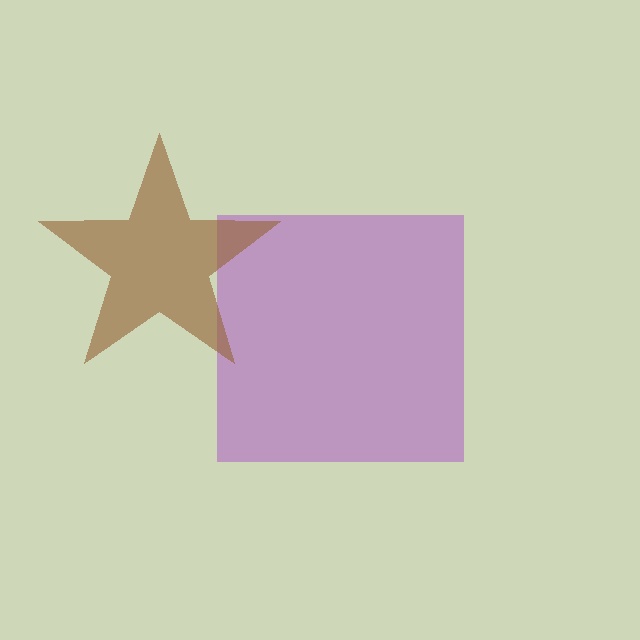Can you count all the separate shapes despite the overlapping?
Yes, there are 2 separate shapes.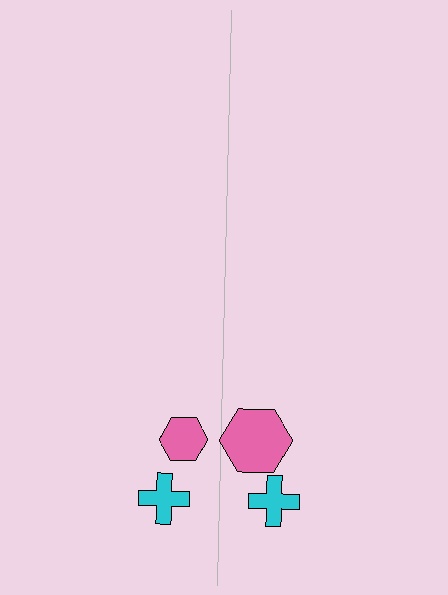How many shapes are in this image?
There are 4 shapes in this image.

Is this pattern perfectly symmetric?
No, the pattern is not perfectly symmetric. The pink hexagon on the right side has a different size than its mirror counterpart.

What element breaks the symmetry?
The pink hexagon on the right side has a different size than its mirror counterpart.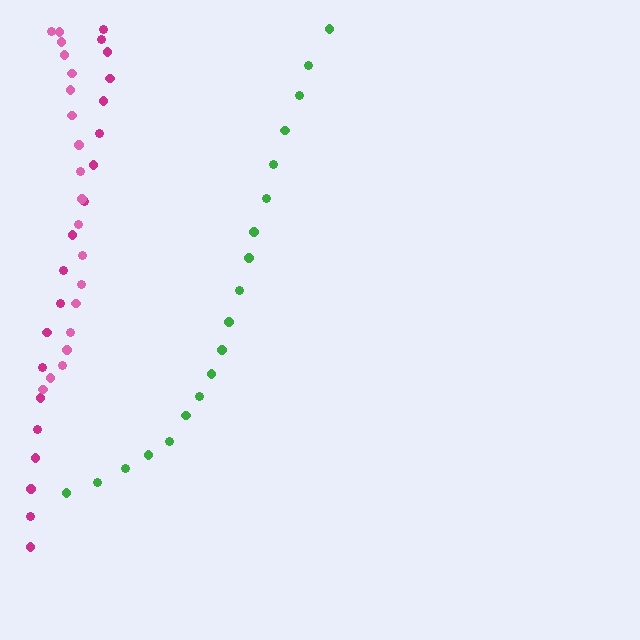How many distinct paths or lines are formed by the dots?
There are 3 distinct paths.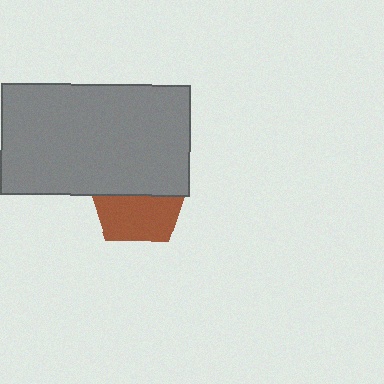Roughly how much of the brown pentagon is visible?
About half of it is visible (roughly 50%).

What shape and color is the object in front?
The object in front is a gray rectangle.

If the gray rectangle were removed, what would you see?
You would see the complete brown pentagon.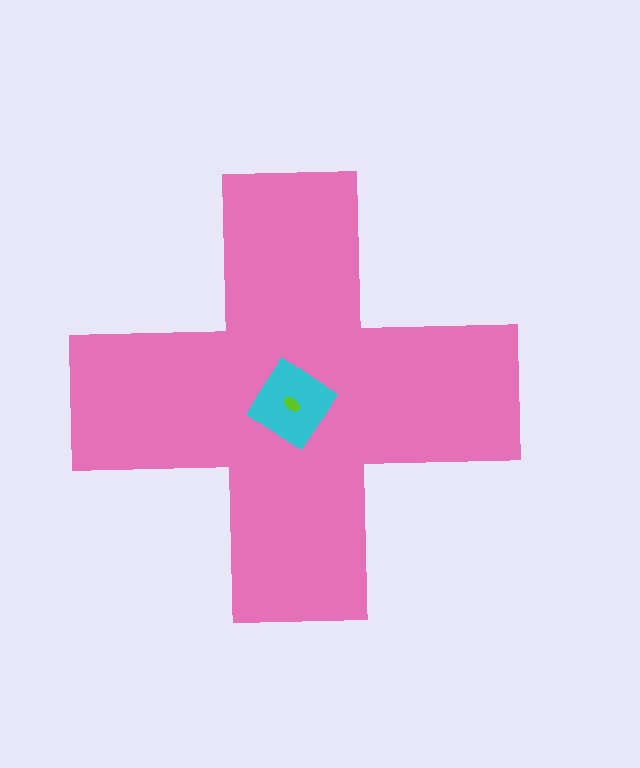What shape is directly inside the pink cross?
The cyan diamond.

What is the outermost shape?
The pink cross.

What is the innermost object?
The lime ellipse.